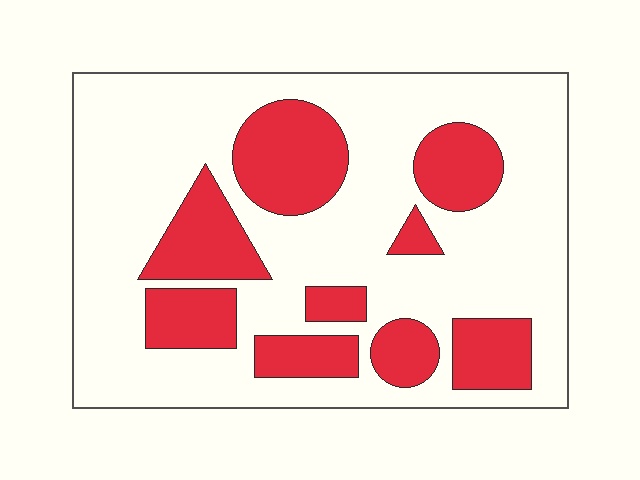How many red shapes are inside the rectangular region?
9.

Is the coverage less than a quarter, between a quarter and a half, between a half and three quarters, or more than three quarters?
Between a quarter and a half.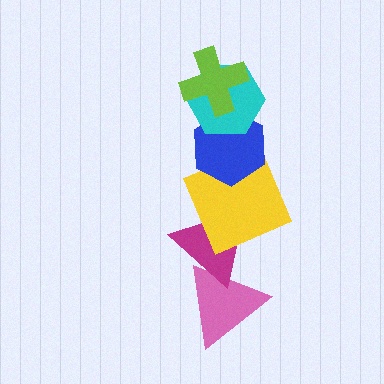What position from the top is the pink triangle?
The pink triangle is 6th from the top.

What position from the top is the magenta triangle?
The magenta triangle is 5th from the top.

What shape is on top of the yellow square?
The blue hexagon is on top of the yellow square.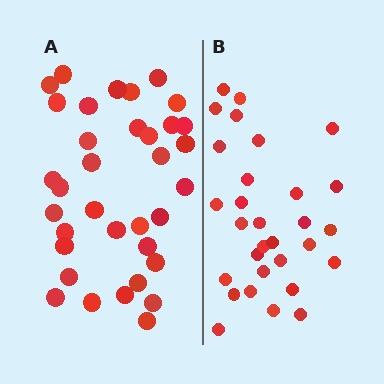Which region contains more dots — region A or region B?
Region A (the left region) has more dots.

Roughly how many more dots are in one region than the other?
Region A has about 5 more dots than region B.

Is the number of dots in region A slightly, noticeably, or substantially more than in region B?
Region A has only slightly more — the two regions are fairly close. The ratio is roughly 1.2 to 1.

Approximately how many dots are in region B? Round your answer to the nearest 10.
About 30 dots.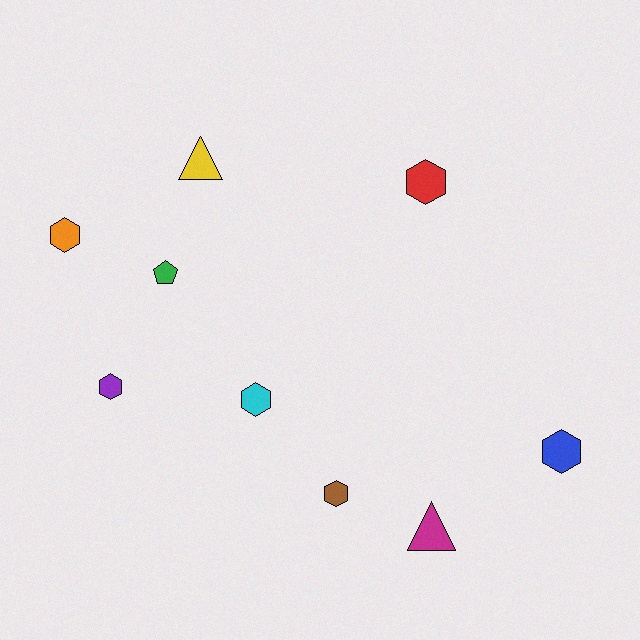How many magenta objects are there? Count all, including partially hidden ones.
There is 1 magenta object.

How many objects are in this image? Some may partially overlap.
There are 9 objects.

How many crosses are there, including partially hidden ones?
There are no crosses.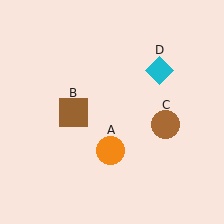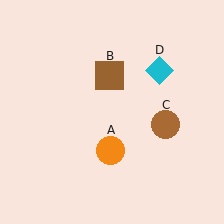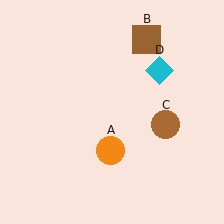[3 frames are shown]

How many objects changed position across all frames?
1 object changed position: brown square (object B).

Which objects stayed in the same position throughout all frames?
Orange circle (object A) and brown circle (object C) and cyan diamond (object D) remained stationary.